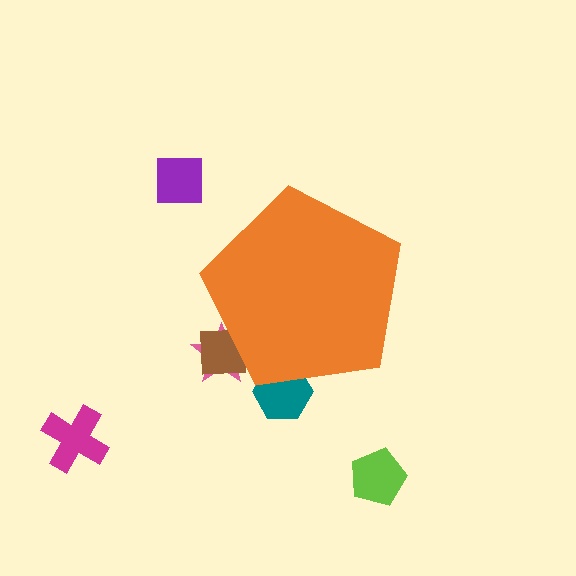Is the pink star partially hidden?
Yes, the pink star is partially hidden behind the orange pentagon.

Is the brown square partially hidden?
Yes, the brown square is partially hidden behind the orange pentagon.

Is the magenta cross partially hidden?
No, the magenta cross is fully visible.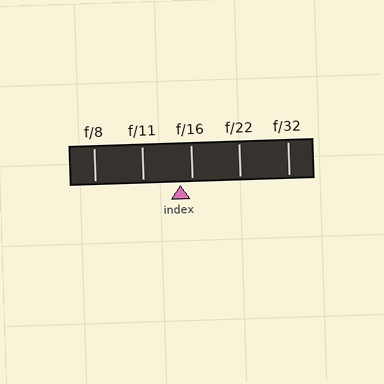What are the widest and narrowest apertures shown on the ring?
The widest aperture shown is f/8 and the narrowest is f/32.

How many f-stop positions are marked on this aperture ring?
There are 5 f-stop positions marked.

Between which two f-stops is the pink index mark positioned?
The index mark is between f/11 and f/16.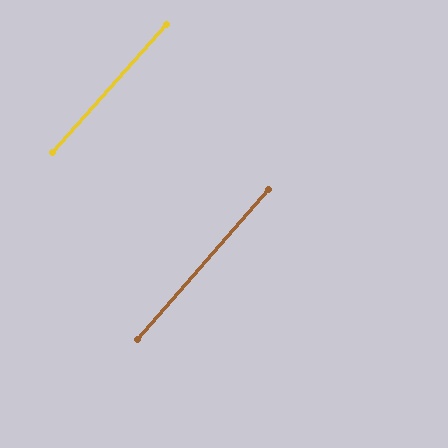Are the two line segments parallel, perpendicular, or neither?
Parallel — their directions differ by only 0.8°.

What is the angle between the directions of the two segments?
Approximately 1 degree.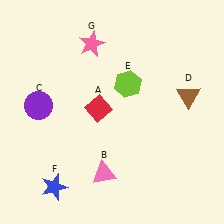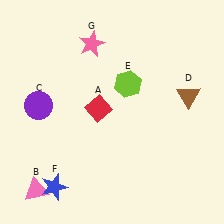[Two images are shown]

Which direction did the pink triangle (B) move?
The pink triangle (B) moved left.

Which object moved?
The pink triangle (B) moved left.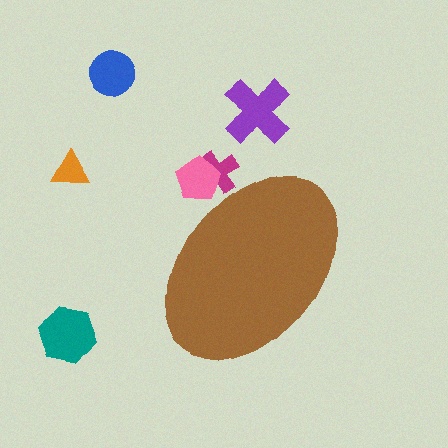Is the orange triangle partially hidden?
No, the orange triangle is fully visible.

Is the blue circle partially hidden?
No, the blue circle is fully visible.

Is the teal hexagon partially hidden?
No, the teal hexagon is fully visible.